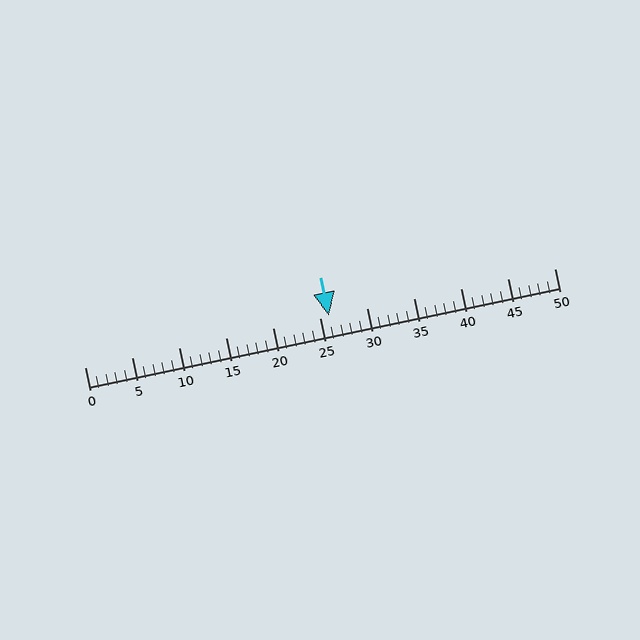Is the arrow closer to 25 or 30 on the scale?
The arrow is closer to 25.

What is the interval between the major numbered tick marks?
The major tick marks are spaced 5 units apart.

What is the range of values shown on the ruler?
The ruler shows values from 0 to 50.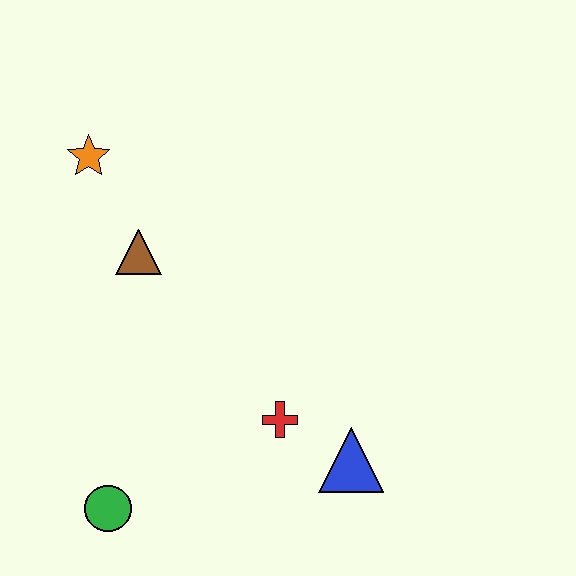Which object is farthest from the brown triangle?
The blue triangle is farthest from the brown triangle.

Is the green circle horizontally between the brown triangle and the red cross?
No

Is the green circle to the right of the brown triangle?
No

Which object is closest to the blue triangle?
The red cross is closest to the blue triangle.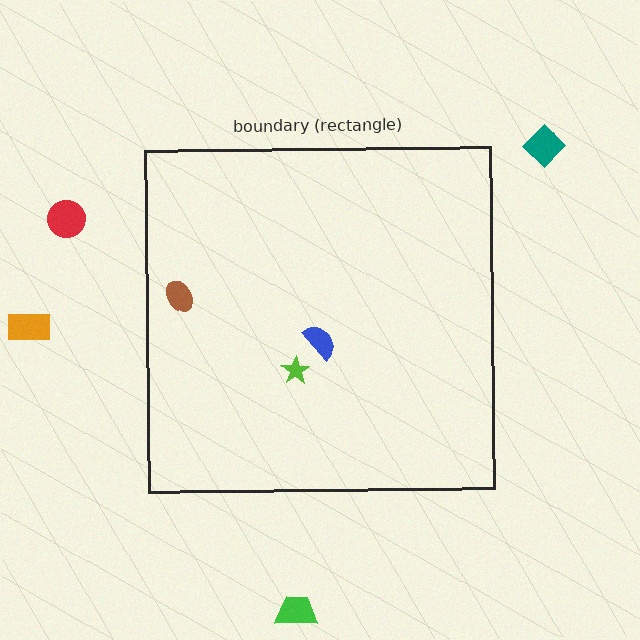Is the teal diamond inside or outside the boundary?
Outside.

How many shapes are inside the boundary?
3 inside, 4 outside.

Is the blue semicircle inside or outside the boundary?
Inside.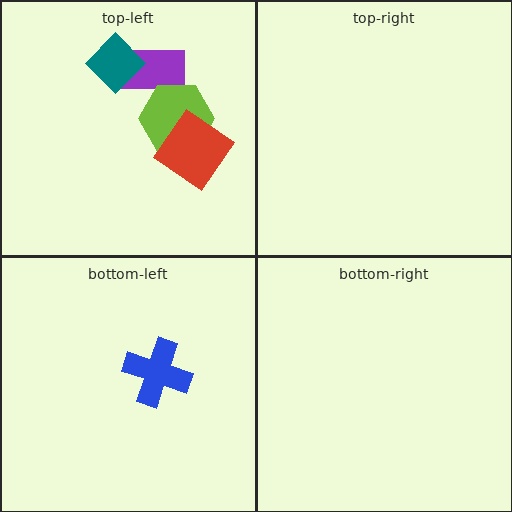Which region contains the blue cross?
The bottom-left region.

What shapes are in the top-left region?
The purple rectangle, the lime hexagon, the red diamond, the teal diamond.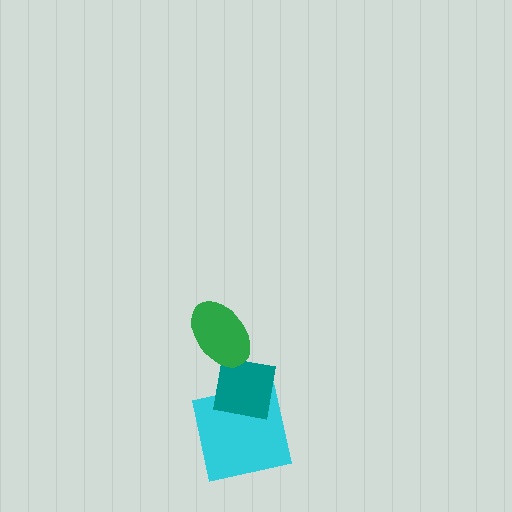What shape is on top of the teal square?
The green ellipse is on top of the teal square.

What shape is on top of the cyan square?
The teal square is on top of the cyan square.